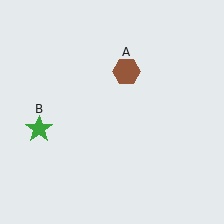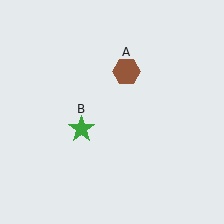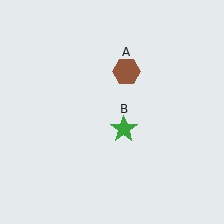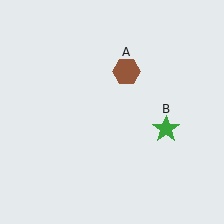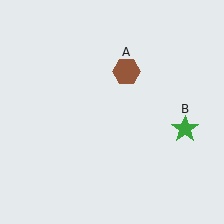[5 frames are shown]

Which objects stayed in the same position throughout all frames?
Brown hexagon (object A) remained stationary.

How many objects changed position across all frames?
1 object changed position: green star (object B).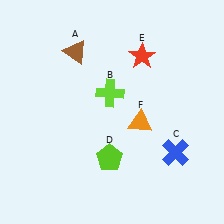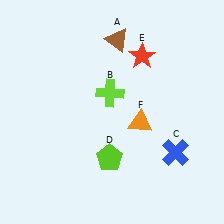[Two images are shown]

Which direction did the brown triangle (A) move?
The brown triangle (A) moved right.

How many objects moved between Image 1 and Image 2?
1 object moved between the two images.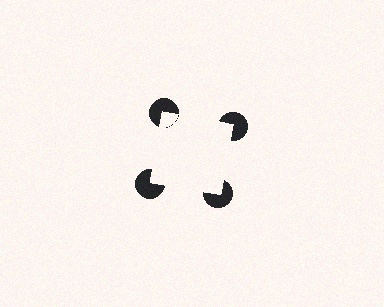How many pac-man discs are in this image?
There are 4 — one at each vertex of the illusory square.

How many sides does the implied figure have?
4 sides.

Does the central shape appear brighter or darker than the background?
It typically appears slightly brighter than the background, even though no actual brightness change is drawn.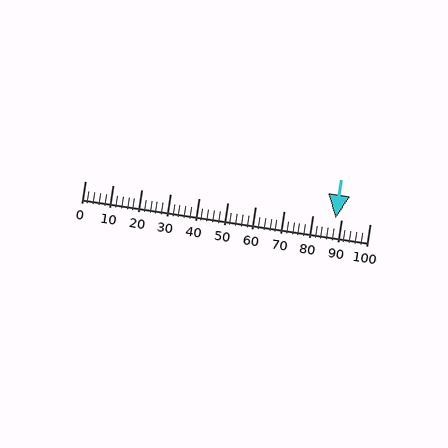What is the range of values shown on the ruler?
The ruler shows values from 0 to 100.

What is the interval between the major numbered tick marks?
The major tick marks are spaced 10 units apart.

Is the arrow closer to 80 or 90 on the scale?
The arrow is closer to 90.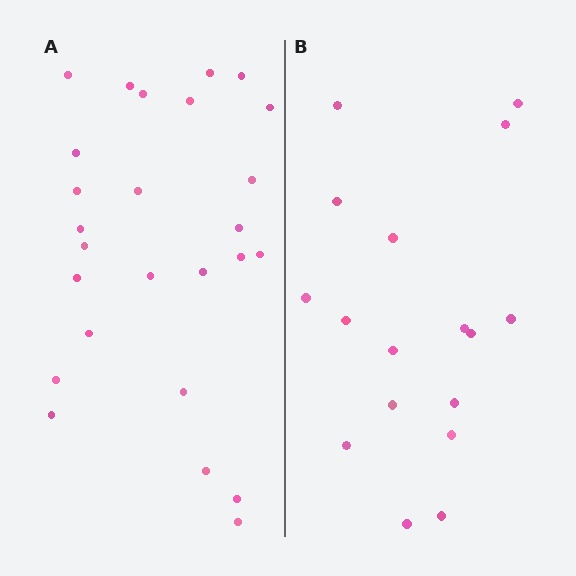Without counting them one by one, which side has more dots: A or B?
Region A (the left region) has more dots.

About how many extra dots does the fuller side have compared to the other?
Region A has roughly 8 or so more dots than region B.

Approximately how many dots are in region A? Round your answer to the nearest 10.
About 30 dots. (The exact count is 26, which rounds to 30.)